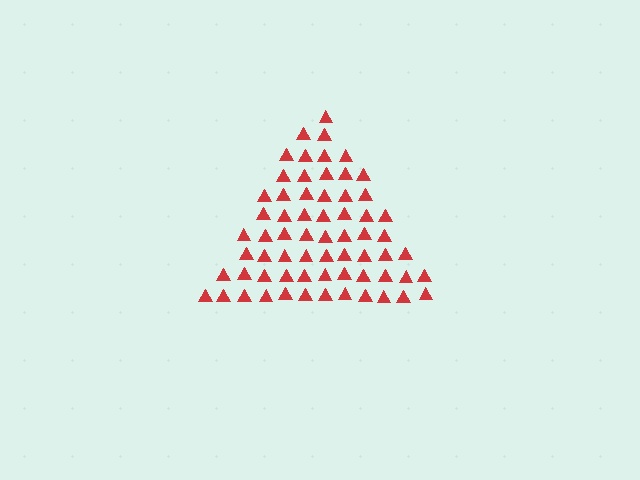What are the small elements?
The small elements are triangles.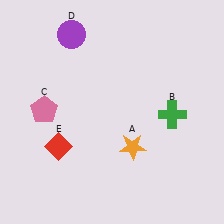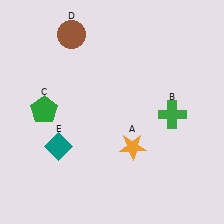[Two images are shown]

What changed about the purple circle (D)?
In Image 1, D is purple. In Image 2, it changed to brown.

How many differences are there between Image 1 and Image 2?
There are 3 differences between the two images.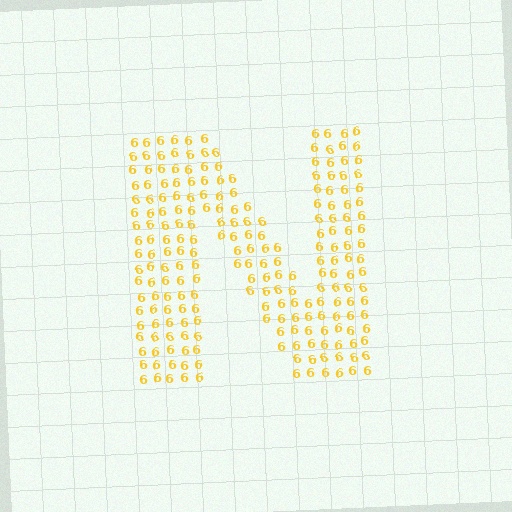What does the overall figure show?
The overall figure shows the letter N.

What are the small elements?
The small elements are digit 6's.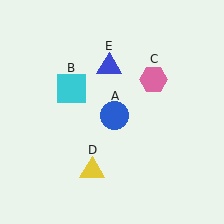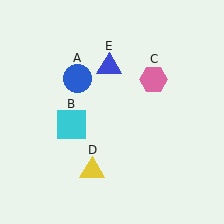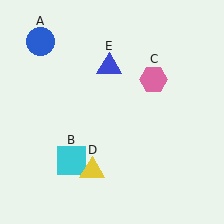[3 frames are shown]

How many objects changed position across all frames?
2 objects changed position: blue circle (object A), cyan square (object B).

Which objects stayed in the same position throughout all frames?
Pink hexagon (object C) and yellow triangle (object D) and blue triangle (object E) remained stationary.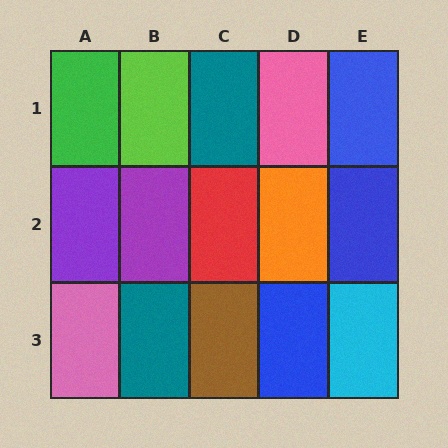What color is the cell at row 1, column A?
Green.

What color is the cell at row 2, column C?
Red.